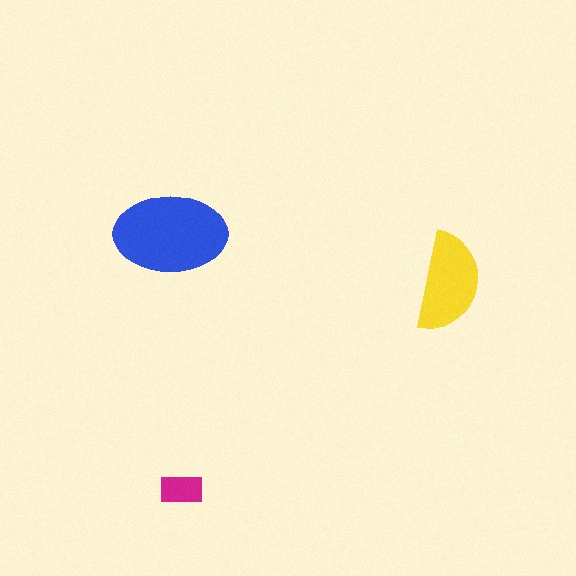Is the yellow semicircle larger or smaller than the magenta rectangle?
Larger.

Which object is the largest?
The blue ellipse.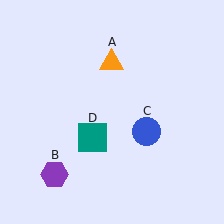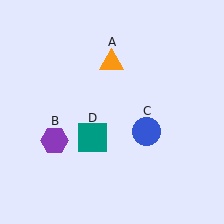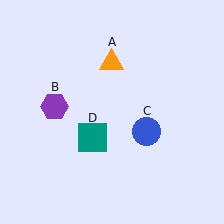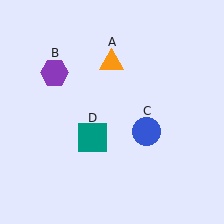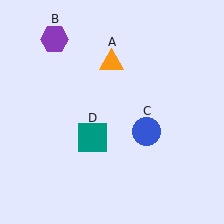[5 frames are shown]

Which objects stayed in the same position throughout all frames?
Orange triangle (object A) and blue circle (object C) and teal square (object D) remained stationary.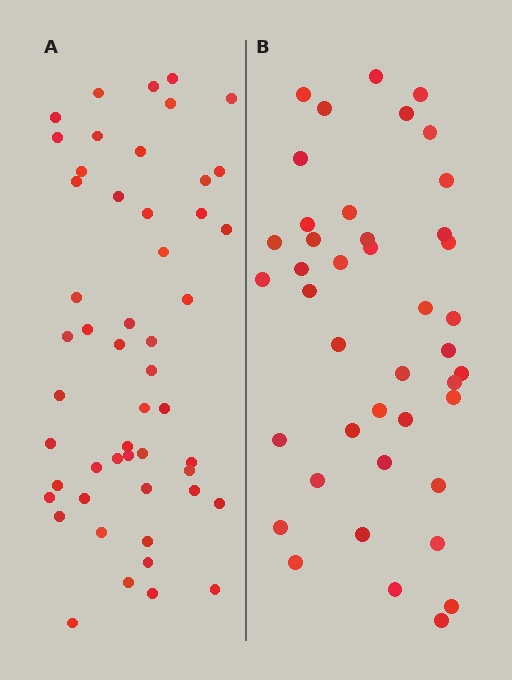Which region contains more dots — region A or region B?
Region A (the left region) has more dots.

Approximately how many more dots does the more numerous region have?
Region A has roughly 8 or so more dots than region B.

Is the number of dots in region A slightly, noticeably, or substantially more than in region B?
Region A has only slightly more — the two regions are fairly close. The ratio is roughly 1.2 to 1.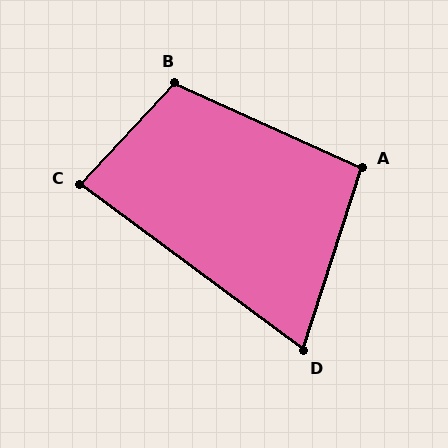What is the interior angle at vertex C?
Approximately 83 degrees (acute).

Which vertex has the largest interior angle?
B, at approximately 109 degrees.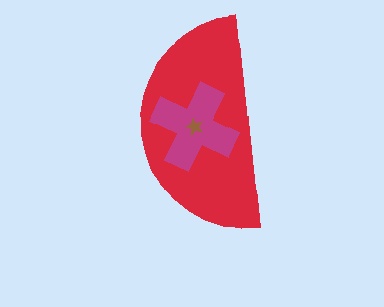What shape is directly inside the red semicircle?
The magenta cross.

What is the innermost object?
The brown star.